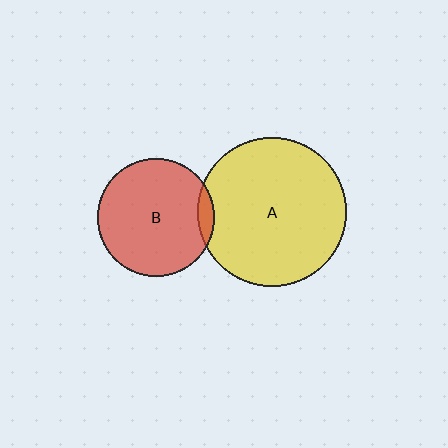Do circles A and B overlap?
Yes.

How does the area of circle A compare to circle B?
Approximately 1.6 times.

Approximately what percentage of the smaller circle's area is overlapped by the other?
Approximately 5%.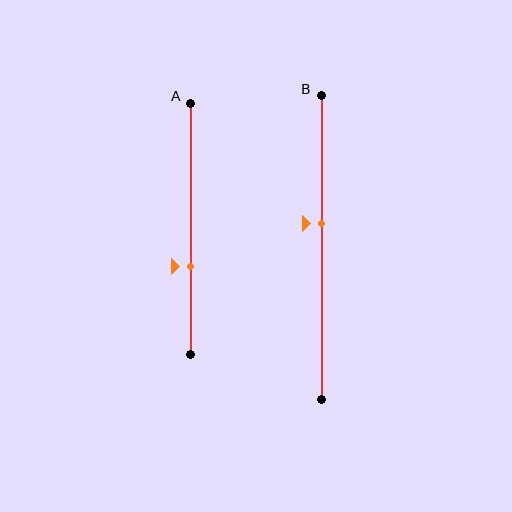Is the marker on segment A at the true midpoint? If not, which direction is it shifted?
No, the marker on segment A is shifted downward by about 15% of the segment length.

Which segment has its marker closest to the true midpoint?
Segment B has its marker closest to the true midpoint.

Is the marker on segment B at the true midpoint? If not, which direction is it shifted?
No, the marker on segment B is shifted upward by about 8% of the segment length.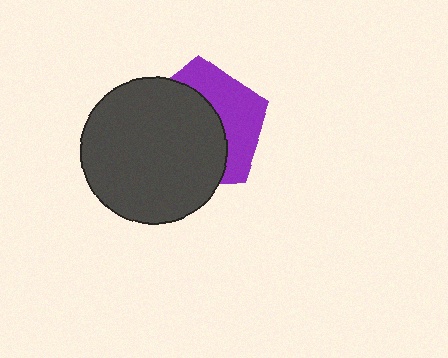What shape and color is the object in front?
The object in front is a dark gray circle.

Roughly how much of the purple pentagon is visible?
A small part of it is visible (roughly 40%).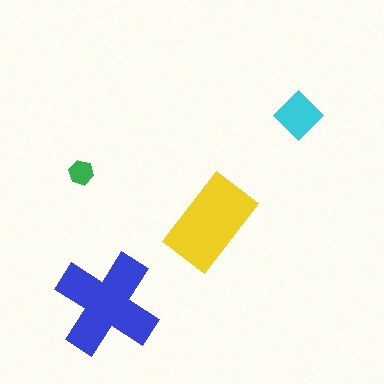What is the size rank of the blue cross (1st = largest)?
1st.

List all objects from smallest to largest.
The green hexagon, the cyan diamond, the yellow rectangle, the blue cross.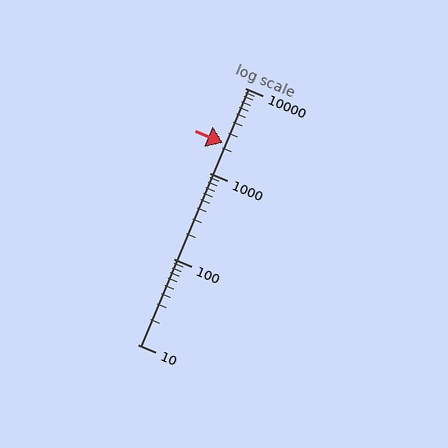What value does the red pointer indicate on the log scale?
The pointer indicates approximately 2300.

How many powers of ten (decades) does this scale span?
The scale spans 3 decades, from 10 to 10000.